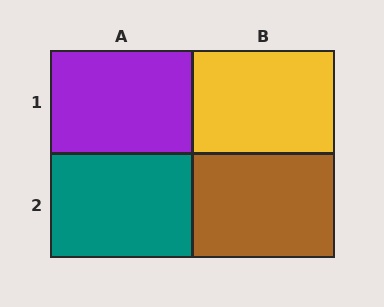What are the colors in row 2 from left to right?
Teal, brown.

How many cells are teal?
1 cell is teal.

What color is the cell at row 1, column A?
Purple.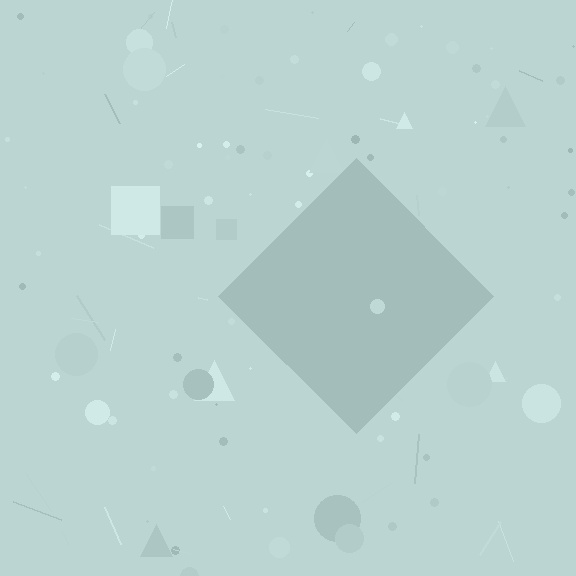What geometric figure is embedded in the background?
A diamond is embedded in the background.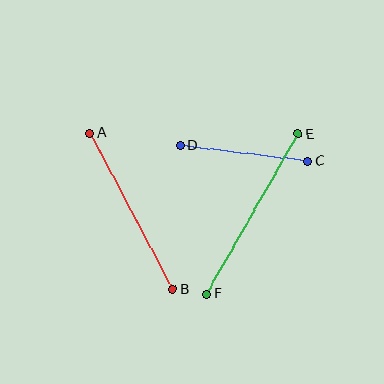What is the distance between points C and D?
The distance is approximately 129 pixels.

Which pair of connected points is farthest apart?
Points E and F are farthest apart.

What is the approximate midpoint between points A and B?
The midpoint is at approximately (131, 211) pixels.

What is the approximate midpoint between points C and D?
The midpoint is at approximately (244, 153) pixels.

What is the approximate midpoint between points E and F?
The midpoint is at approximately (252, 214) pixels.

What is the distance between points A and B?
The distance is approximately 177 pixels.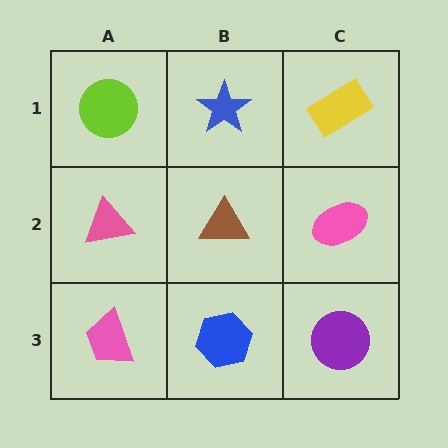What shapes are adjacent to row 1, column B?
A brown triangle (row 2, column B), a lime circle (row 1, column A), a yellow rectangle (row 1, column C).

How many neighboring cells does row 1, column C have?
2.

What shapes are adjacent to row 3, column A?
A pink triangle (row 2, column A), a blue hexagon (row 3, column B).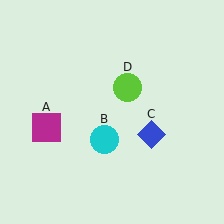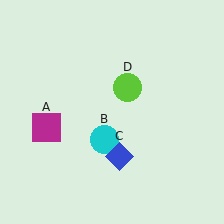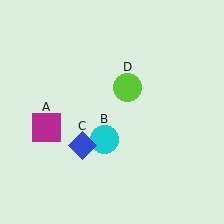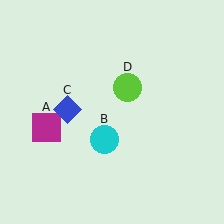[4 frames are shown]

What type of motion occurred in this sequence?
The blue diamond (object C) rotated clockwise around the center of the scene.